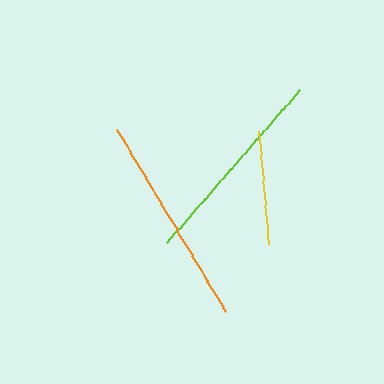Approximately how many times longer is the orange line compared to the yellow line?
The orange line is approximately 1.9 times the length of the yellow line.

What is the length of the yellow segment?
The yellow segment is approximately 115 pixels long.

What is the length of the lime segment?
The lime segment is approximately 202 pixels long.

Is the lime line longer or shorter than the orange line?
The orange line is longer than the lime line.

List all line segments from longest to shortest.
From longest to shortest: orange, lime, yellow.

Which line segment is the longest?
The orange line is the longest at approximately 212 pixels.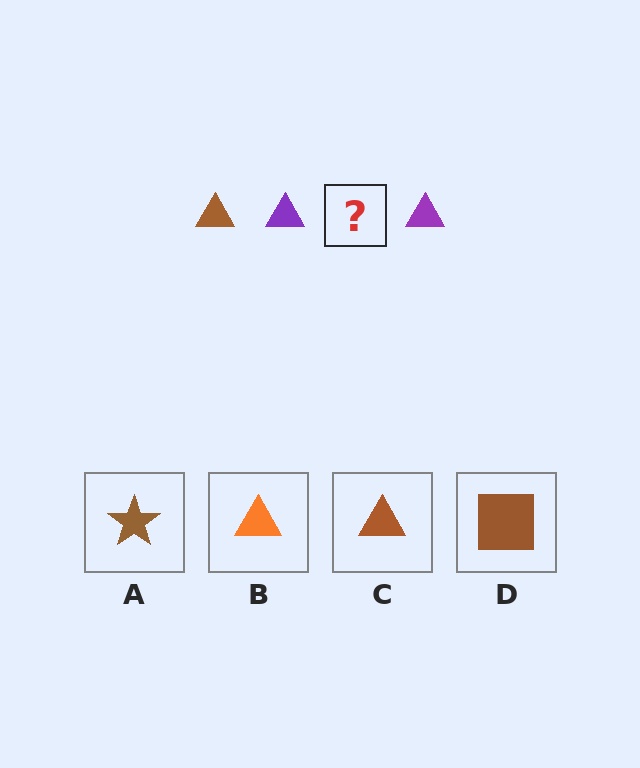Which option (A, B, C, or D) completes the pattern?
C.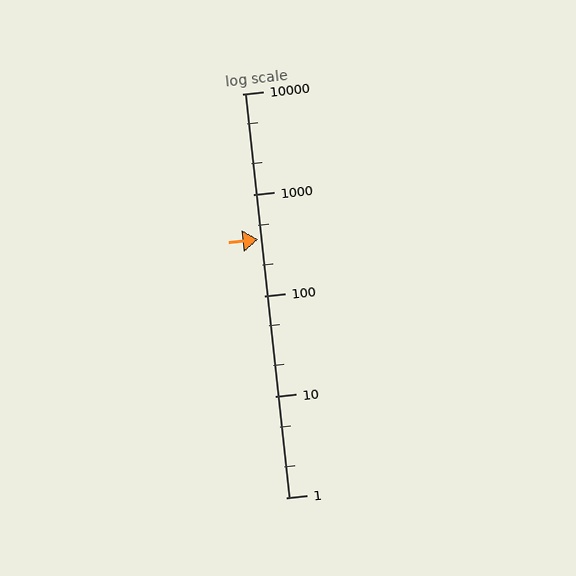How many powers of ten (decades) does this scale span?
The scale spans 4 decades, from 1 to 10000.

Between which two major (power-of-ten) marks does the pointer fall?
The pointer is between 100 and 1000.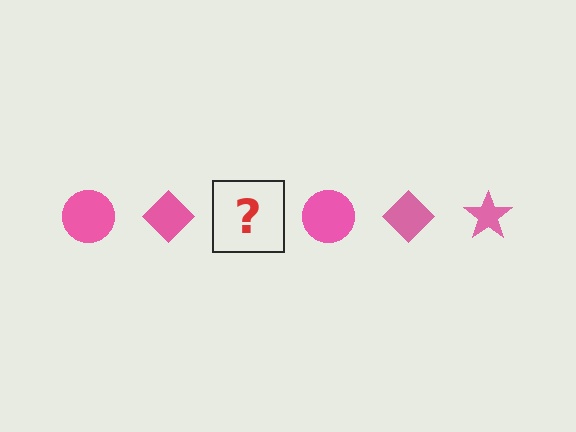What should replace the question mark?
The question mark should be replaced with a pink star.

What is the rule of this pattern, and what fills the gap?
The rule is that the pattern cycles through circle, diamond, star shapes in pink. The gap should be filled with a pink star.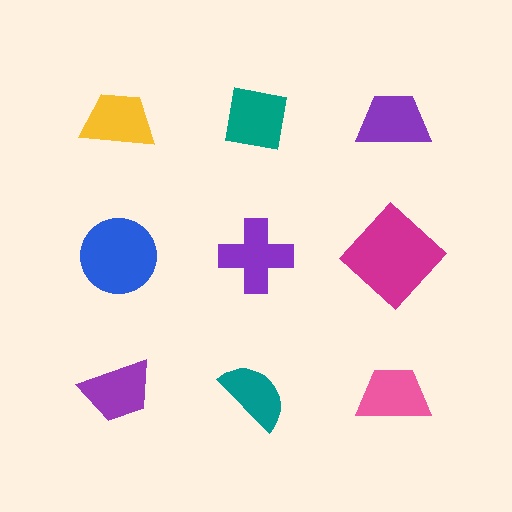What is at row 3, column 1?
A purple trapezoid.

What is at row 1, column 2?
A teal square.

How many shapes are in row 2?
3 shapes.